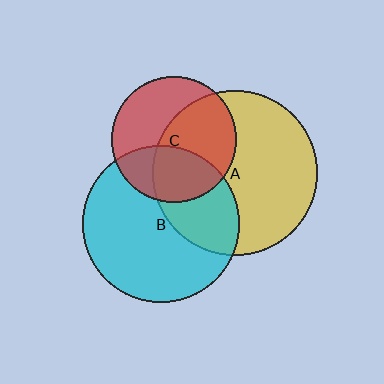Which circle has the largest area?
Circle A (yellow).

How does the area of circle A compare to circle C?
Approximately 1.7 times.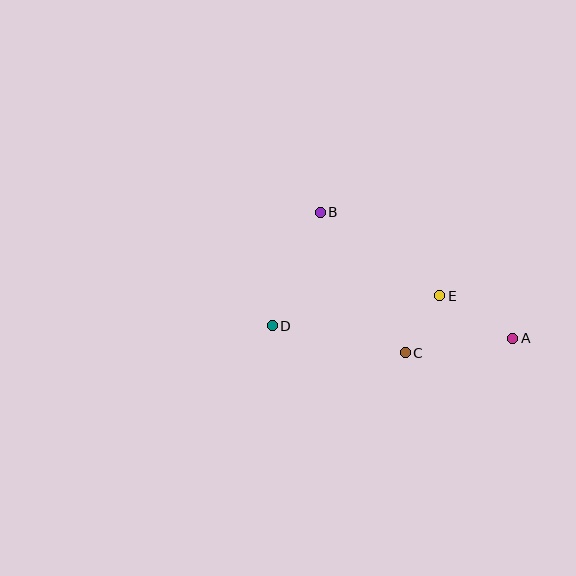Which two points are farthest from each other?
Points A and D are farthest from each other.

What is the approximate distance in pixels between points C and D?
The distance between C and D is approximately 136 pixels.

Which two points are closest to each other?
Points C and E are closest to each other.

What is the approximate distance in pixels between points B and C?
The distance between B and C is approximately 164 pixels.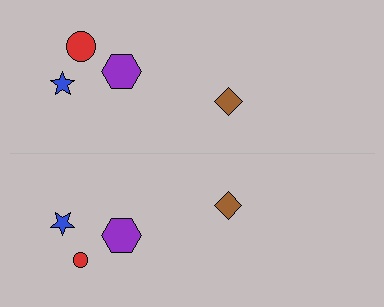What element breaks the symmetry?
The red circle on the bottom side has a different size than its mirror counterpart.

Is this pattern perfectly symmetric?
No, the pattern is not perfectly symmetric. The red circle on the bottom side has a different size than its mirror counterpart.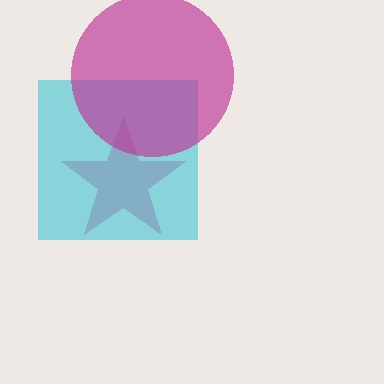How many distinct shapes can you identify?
There are 3 distinct shapes: a pink star, a cyan square, a magenta circle.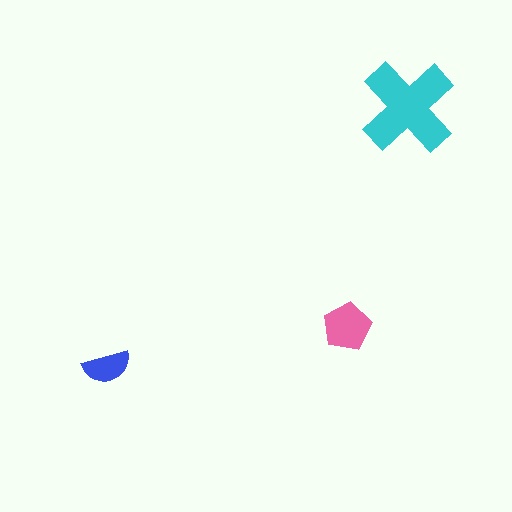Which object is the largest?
The cyan cross.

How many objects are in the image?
There are 3 objects in the image.